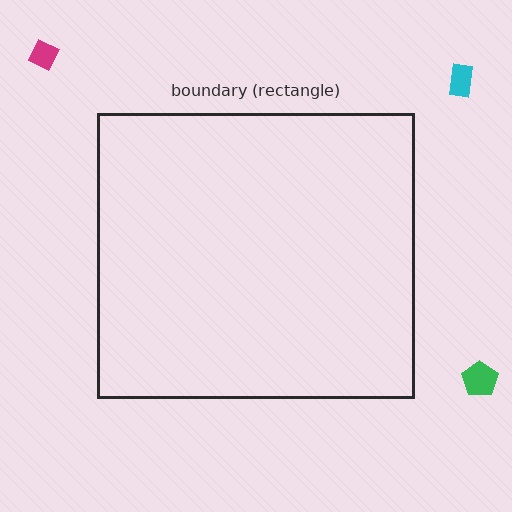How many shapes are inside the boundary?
0 inside, 3 outside.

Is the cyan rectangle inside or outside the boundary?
Outside.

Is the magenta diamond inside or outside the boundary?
Outside.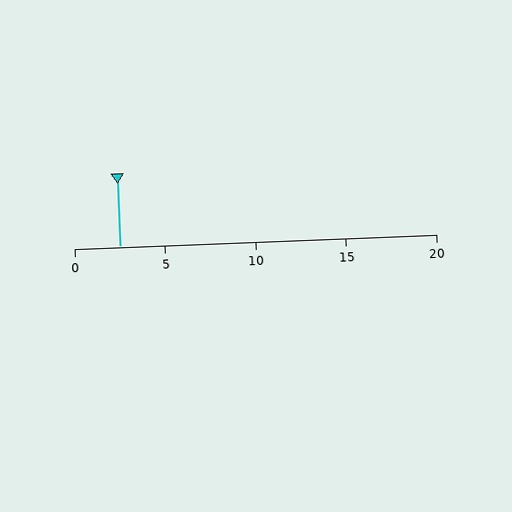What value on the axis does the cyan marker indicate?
The marker indicates approximately 2.5.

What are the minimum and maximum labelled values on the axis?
The axis runs from 0 to 20.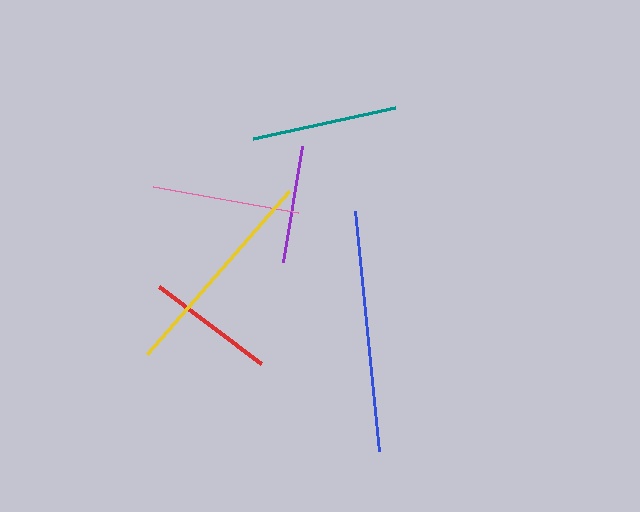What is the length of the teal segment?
The teal segment is approximately 146 pixels long.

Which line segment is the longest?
The blue line is the longest at approximately 241 pixels.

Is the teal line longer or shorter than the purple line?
The teal line is longer than the purple line.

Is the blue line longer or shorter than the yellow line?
The blue line is longer than the yellow line.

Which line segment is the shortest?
The purple line is the shortest at approximately 117 pixels.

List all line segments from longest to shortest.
From longest to shortest: blue, yellow, pink, teal, red, purple.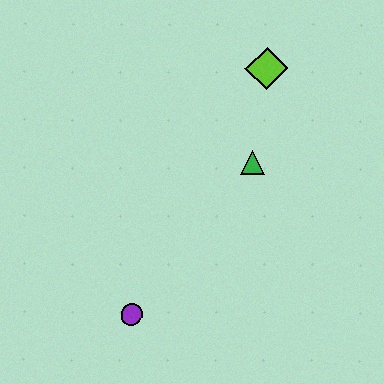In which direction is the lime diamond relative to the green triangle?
The lime diamond is above the green triangle.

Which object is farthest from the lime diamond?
The purple circle is farthest from the lime diamond.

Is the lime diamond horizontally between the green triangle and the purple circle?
No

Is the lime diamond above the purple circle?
Yes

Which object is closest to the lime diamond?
The green triangle is closest to the lime diamond.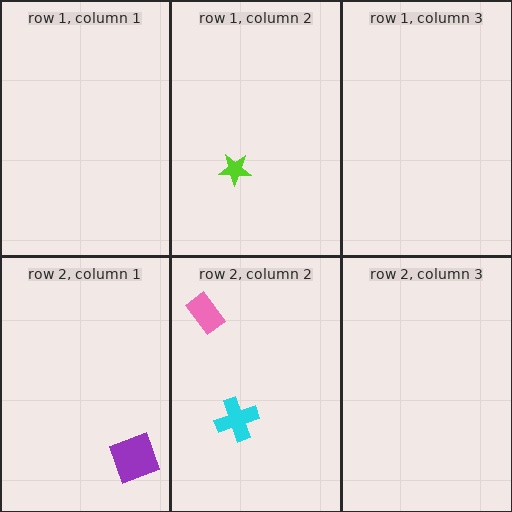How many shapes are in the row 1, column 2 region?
1.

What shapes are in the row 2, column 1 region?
The purple square.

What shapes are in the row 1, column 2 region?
The lime star.